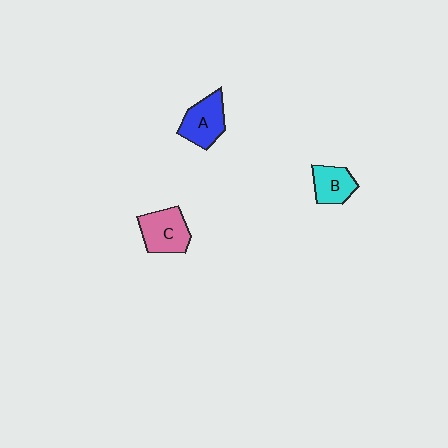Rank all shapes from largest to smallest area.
From largest to smallest: C (pink), A (blue), B (cyan).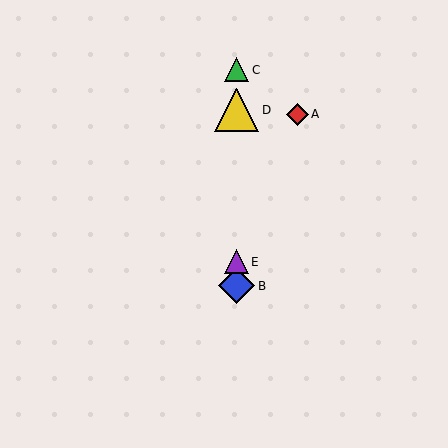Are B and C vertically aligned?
Yes, both are at x≈237.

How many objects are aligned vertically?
4 objects (B, C, D, E) are aligned vertically.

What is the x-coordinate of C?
Object C is at x≈237.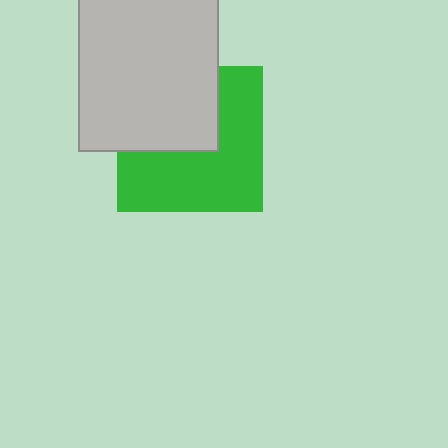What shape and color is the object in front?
The object in front is a light gray rectangle.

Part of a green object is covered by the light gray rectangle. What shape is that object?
It is a square.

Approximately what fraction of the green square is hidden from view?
Roughly 41% of the green square is hidden behind the light gray rectangle.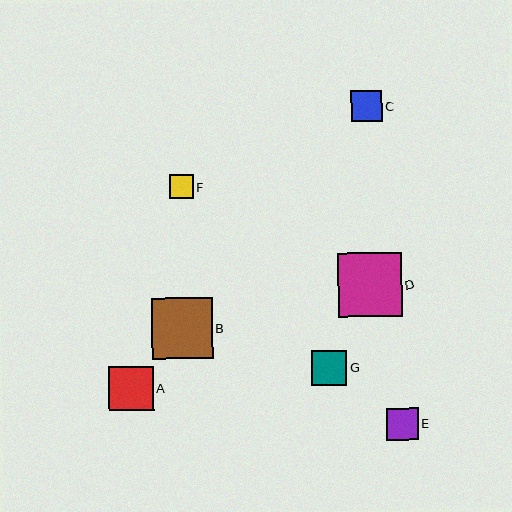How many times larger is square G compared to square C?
Square G is approximately 1.1 times the size of square C.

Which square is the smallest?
Square F is the smallest with a size of approximately 23 pixels.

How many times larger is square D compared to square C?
Square D is approximately 2.1 times the size of square C.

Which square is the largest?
Square D is the largest with a size of approximately 64 pixels.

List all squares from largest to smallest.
From largest to smallest: D, B, A, G, E, C, F.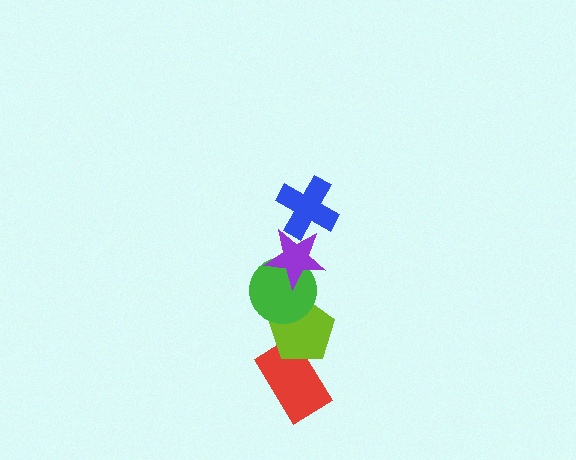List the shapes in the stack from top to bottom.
From top to bottom: the blue cross, the purple star, the green circle, the lime pentagon, the red rectangle.